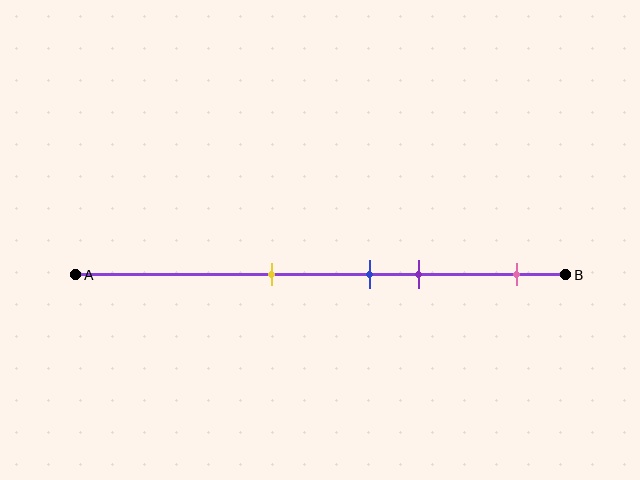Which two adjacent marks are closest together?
The blue and purple marks are the closest adjacent pair.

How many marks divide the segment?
There are 4 marks dividing the segment.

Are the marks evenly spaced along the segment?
No, the marks are not evenly spaced.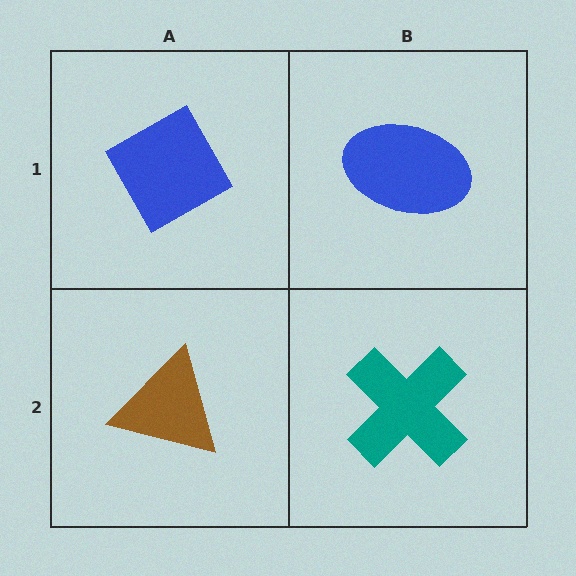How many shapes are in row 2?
2 shapes.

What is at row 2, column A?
A brown triangle.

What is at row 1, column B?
A blue ellipse.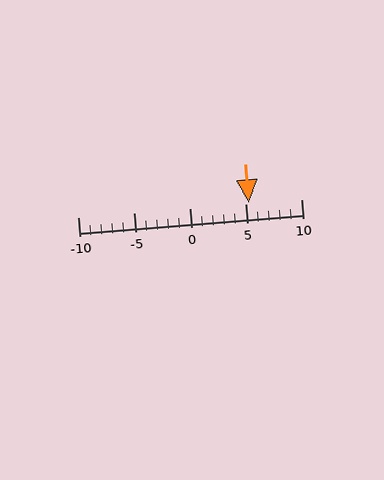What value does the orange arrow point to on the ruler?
The orange arrow points to approximately 5.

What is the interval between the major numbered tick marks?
The major tick marks are spaced 5 units apart.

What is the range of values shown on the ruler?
The ruler shows values from -10 to 10.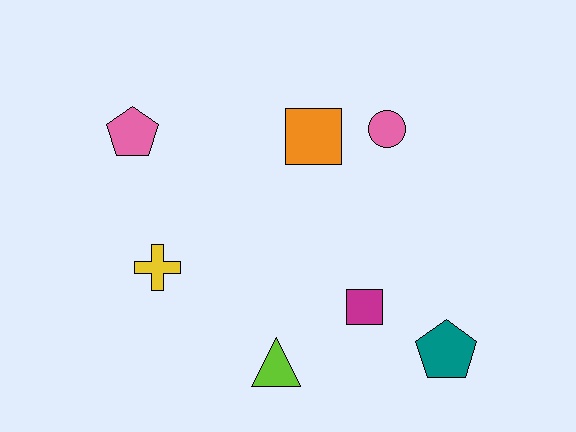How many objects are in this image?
There are 7 objects.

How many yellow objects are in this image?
There is 1 yellow object.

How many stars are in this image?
There are no stars.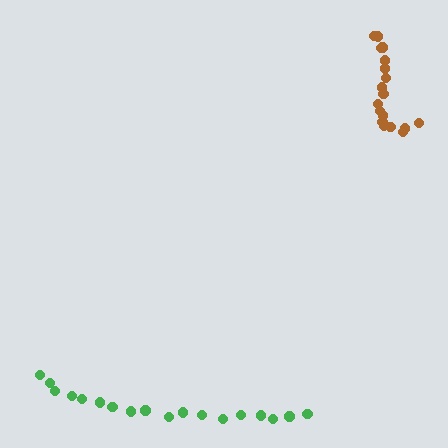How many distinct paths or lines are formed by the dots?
There are 2 distinct paths.